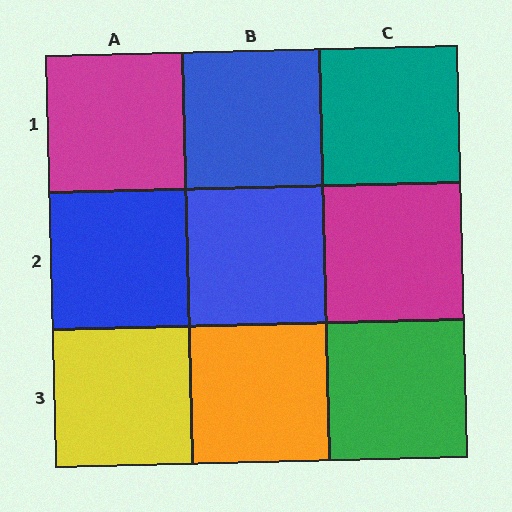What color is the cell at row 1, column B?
Blue.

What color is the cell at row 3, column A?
Yellow.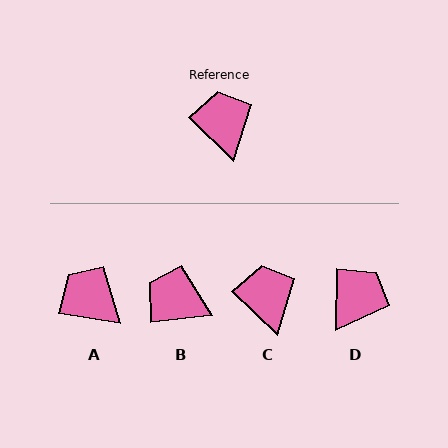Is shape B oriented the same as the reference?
No, it is off by about 49 degrees.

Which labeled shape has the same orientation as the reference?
C.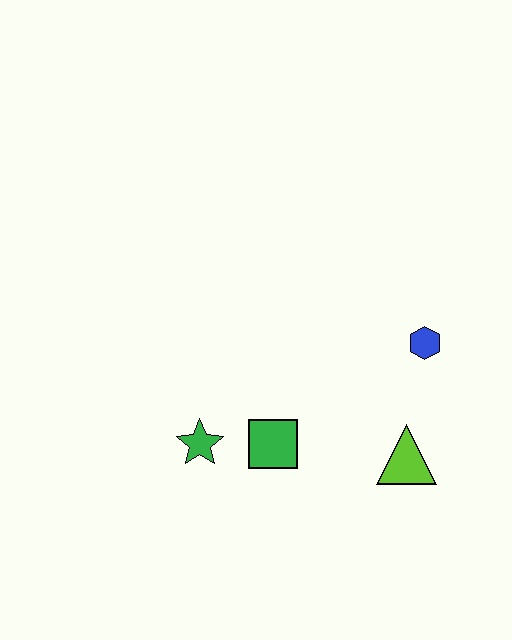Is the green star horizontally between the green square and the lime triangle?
No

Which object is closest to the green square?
The green star is closest to the green square.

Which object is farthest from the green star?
The blue hexagon is farthest from the green star.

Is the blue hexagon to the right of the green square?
Yes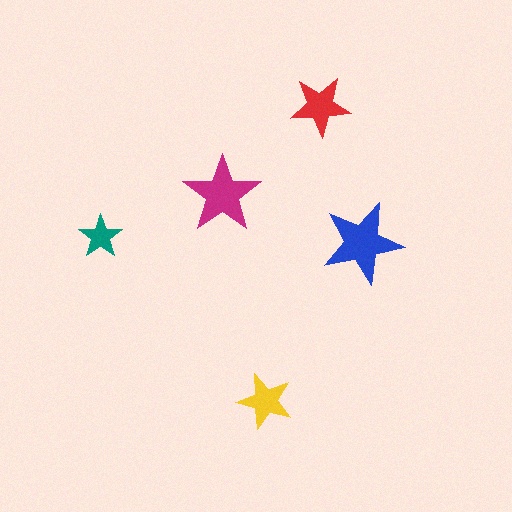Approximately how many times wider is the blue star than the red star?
About 1.5 times wider.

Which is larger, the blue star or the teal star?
The blue one.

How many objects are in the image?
There are 5 objects in the image.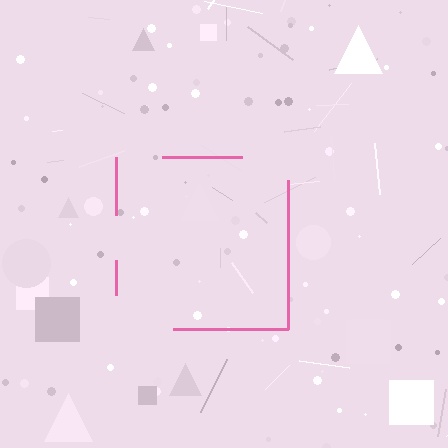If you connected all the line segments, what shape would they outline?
They would outline a square.